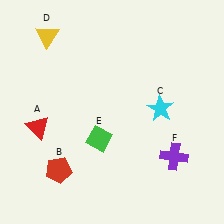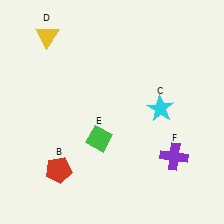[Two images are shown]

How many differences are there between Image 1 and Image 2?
There is 1 difference between the two images.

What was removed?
The red triangle (A) was removed in Image 2.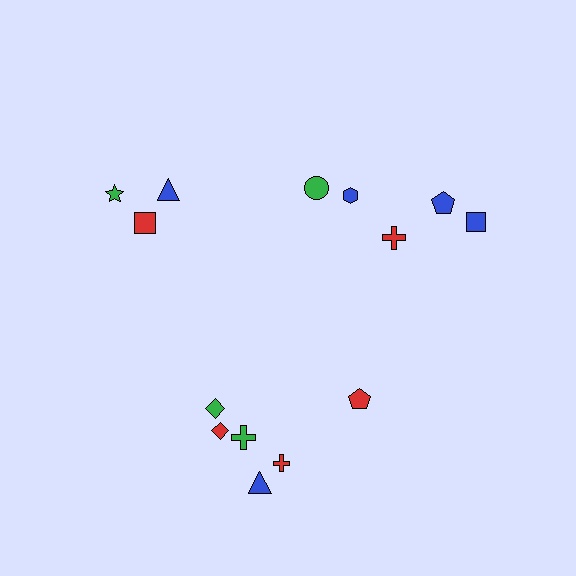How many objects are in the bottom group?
There are 6 objects.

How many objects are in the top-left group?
There are 3 objects.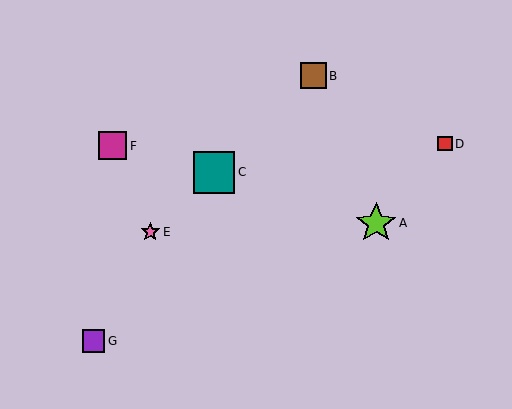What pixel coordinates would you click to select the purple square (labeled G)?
Click at (94, 341) to select the purple square G.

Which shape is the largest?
The teal square (labeled C) is the largest.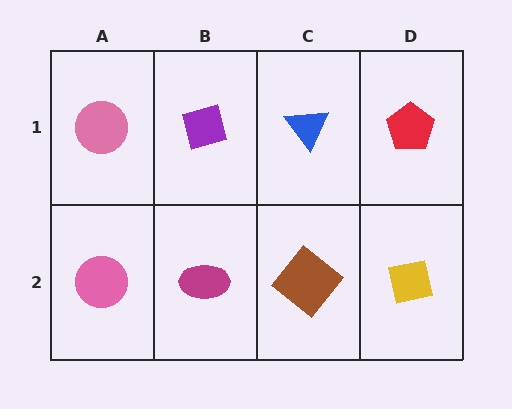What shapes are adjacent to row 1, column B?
A magenta ellipse (row 2, column B), a pink circle (row 1, column A), a blue triangle (row 1, column C).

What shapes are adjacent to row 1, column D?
A yellow square (row 2, column D), a blue triangle (row 1, column C).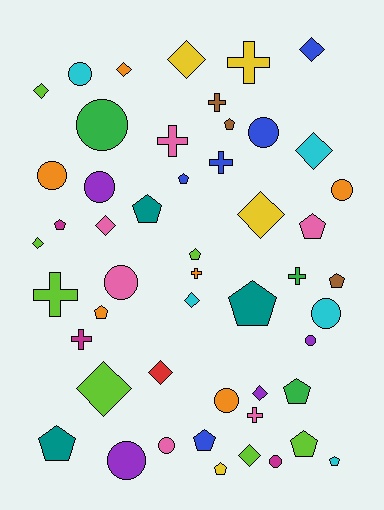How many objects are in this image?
There are 50 objects.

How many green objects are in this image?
There are 3 green objects.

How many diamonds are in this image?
There are 13 diamonds.